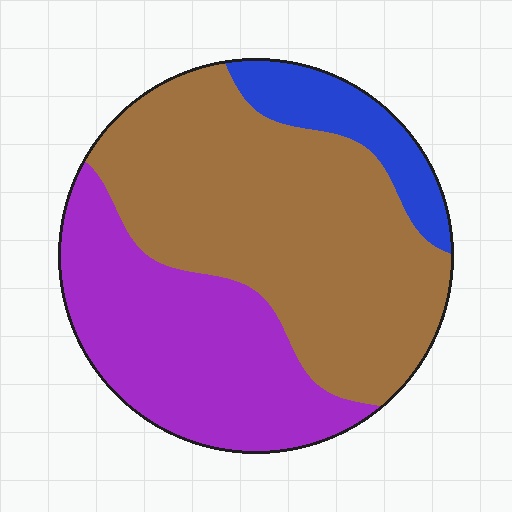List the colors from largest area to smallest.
From largest to smallest: brown, purple, blue.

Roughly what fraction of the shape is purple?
Purple covers around 35% of the shape.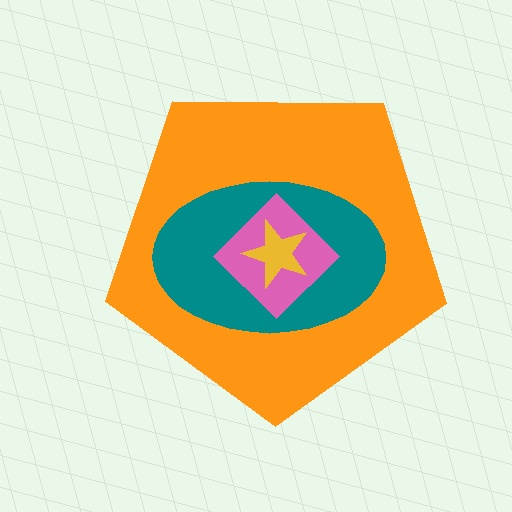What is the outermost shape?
The orange pentagon.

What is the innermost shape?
The yellow star.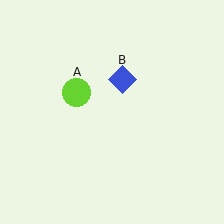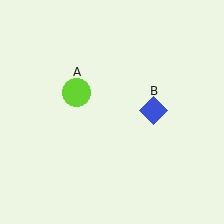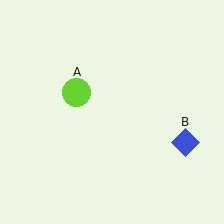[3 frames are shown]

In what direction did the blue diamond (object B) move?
The blue diamond (object B) moved down and to the right.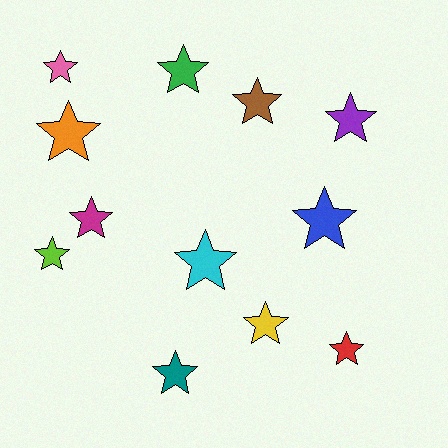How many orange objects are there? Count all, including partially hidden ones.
There is 1 orange object.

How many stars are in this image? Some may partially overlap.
There are 12 stars.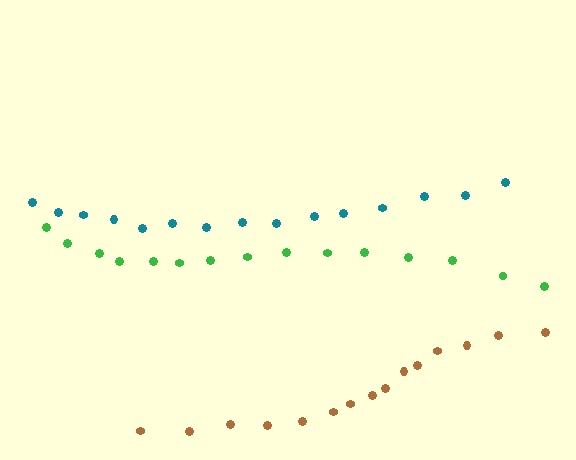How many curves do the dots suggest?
There are 3 distinct paths.